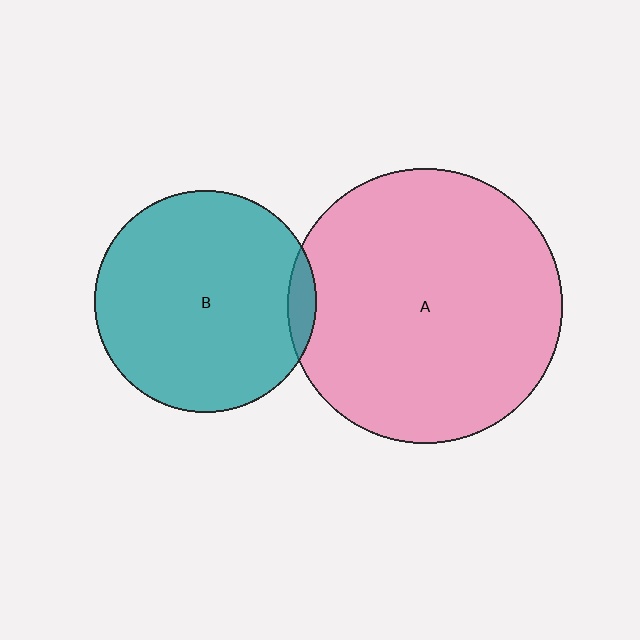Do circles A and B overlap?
Yes.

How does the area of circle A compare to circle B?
Approximately 1.5 times.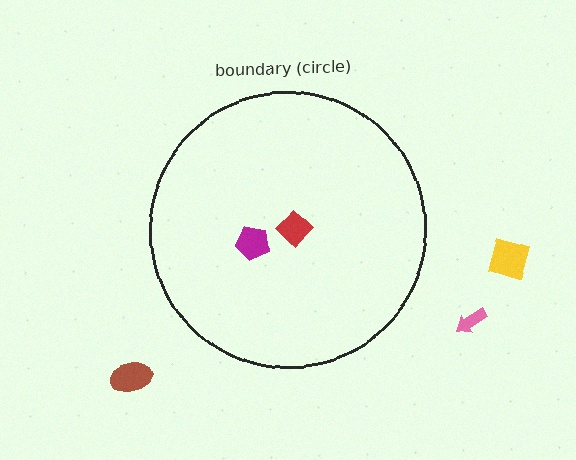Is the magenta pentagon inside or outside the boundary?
Inside.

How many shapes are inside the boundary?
2 inside, 3 outside.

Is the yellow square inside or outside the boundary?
Outside.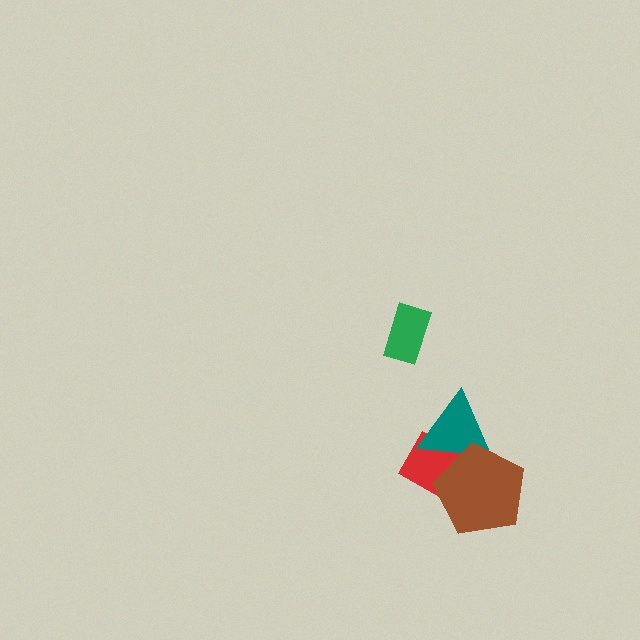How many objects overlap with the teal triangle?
2 objects overlap with the teal triangle.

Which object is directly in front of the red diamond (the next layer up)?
The teal triangle is directly in front of the red diamond.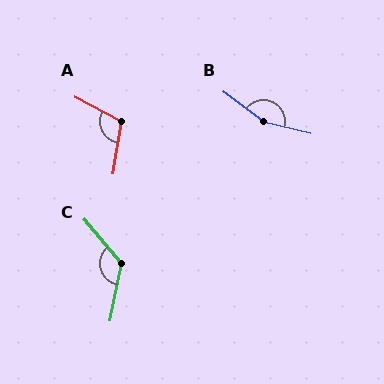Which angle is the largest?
B, at approximately 157 degrees.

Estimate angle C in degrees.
Approximately 129 degrees.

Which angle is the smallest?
A, at approximately 108 degrees.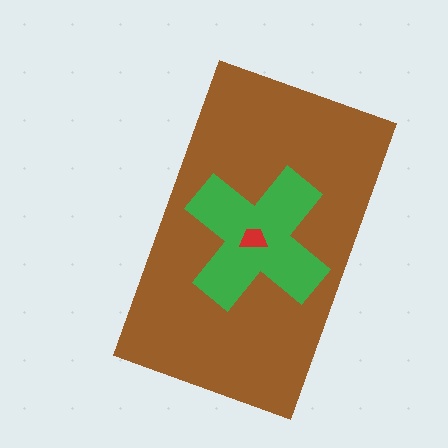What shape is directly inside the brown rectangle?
The green cross.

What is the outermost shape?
The brown rectangle.